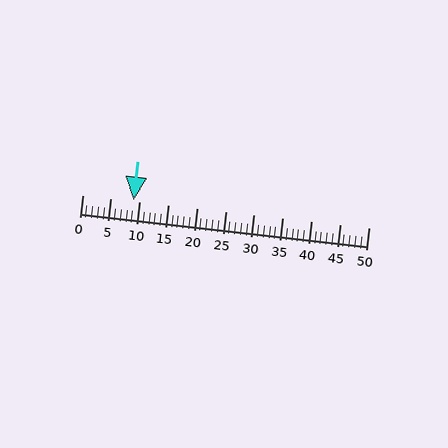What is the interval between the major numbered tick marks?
The major tick marks are spaced 5 units apart.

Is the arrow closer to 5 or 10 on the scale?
The arrow is closer to 10.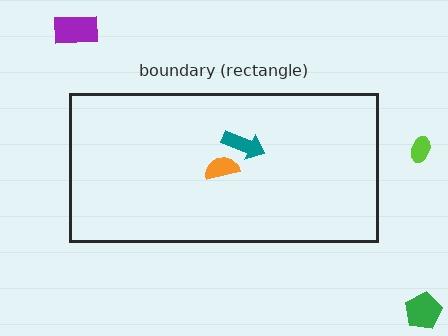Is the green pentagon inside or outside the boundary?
Outside.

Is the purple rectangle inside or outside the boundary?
Outside.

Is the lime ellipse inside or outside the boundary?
Outside.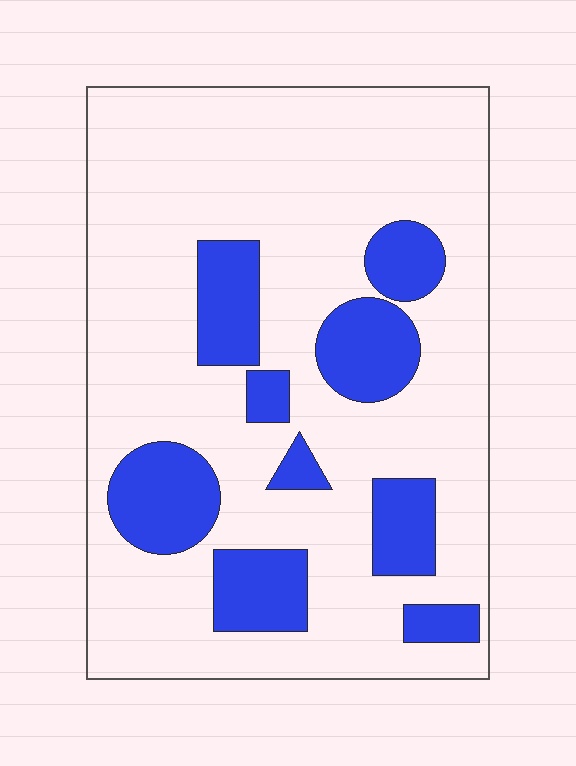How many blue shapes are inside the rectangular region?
9.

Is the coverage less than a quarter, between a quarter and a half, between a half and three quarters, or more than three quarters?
Less than a quarter.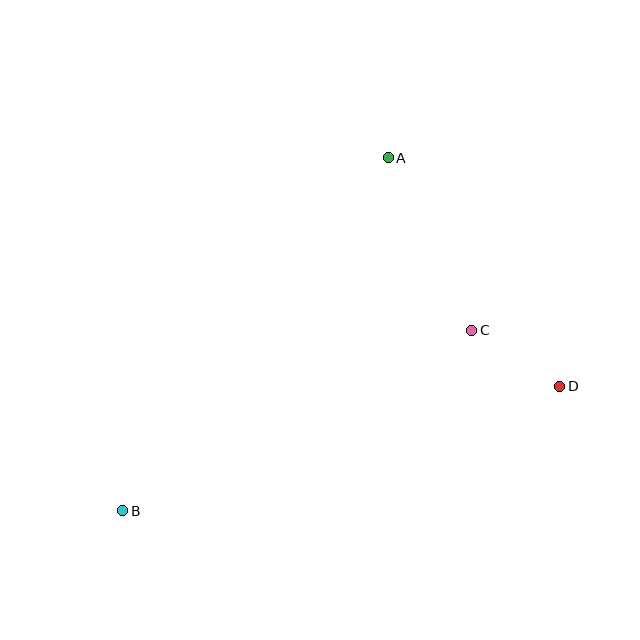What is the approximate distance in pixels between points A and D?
The distance between A and D is approximately 286 pixels.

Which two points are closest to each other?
Points C and D are closest to each other.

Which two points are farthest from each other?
Points B and D are farthest from each other.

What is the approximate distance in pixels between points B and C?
The distance between B and C is approximately 393 pixels.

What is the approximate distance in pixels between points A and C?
The distance between A and C is approximately 192 pixels.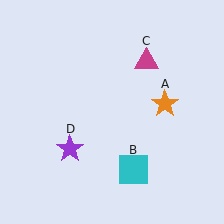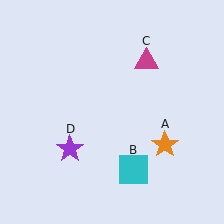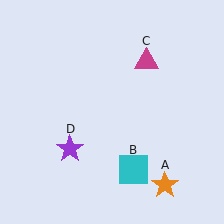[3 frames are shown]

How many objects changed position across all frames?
1 object changed position: orange star (object A).